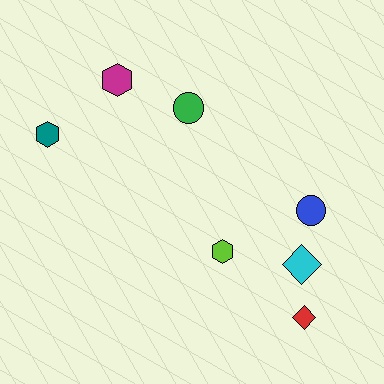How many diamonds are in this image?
There are 2 diamonds.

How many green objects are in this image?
There is 1 green object.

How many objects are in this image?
There are 7 objects.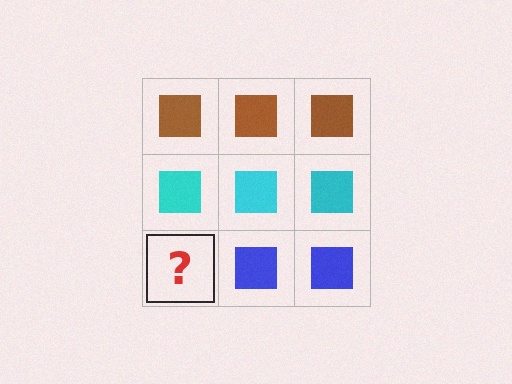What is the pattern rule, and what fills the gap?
The rule is that each row has a consistent color. The gap should be filled with a blue square.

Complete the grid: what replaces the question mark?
The question mark should be replaced with a blue square.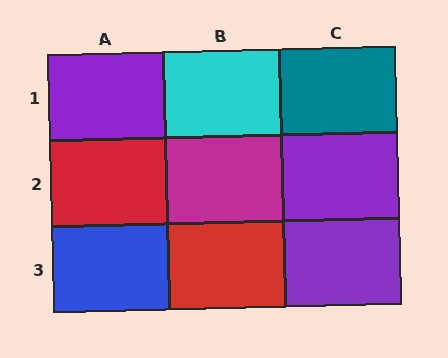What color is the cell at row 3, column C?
Purple.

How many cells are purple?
3 cells are purple.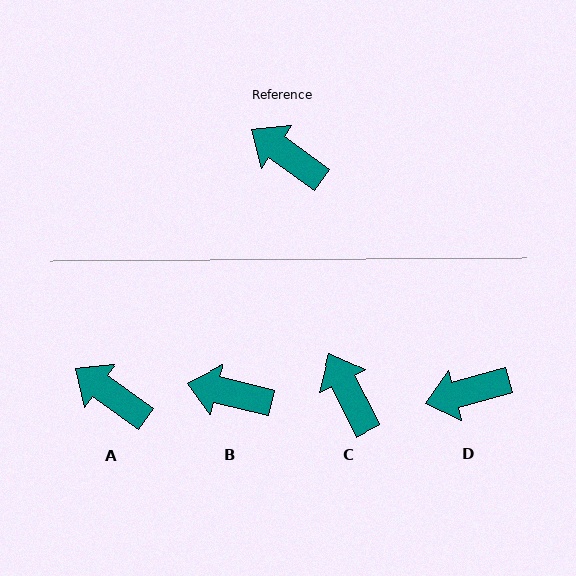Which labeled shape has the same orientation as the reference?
A.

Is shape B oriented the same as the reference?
No, it is off by about 22 degrees.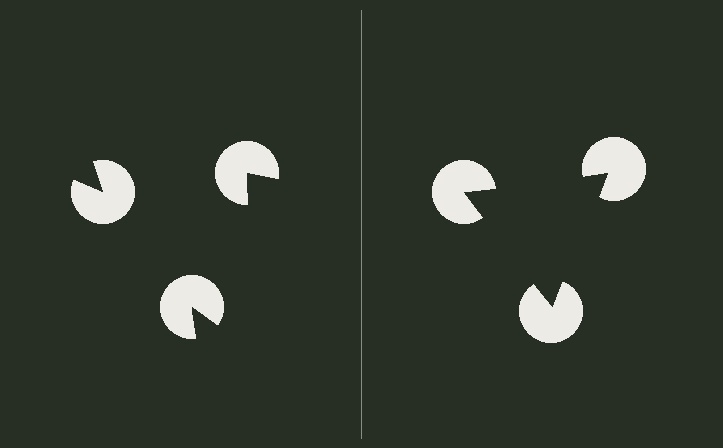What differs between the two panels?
The pac-man discs are positioned identically on both sides; only the wedge orientations differ. On the right they align to a triangle; on the left they are misaligned.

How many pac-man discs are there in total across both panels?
6 — 3 on each side.